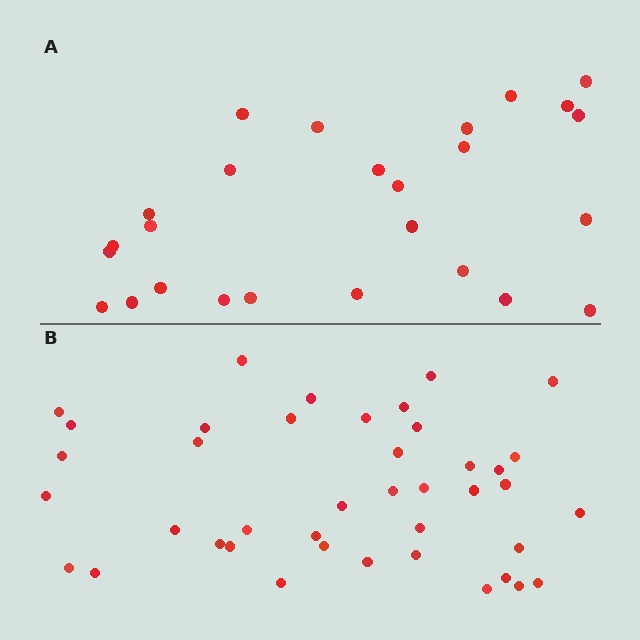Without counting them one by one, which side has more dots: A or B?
Region B (the bottom region) has more dots.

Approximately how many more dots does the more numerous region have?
Region B has approximately 15 more dots than region A.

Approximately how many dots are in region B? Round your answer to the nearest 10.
About 40 dots. (The exact count is 41, which rounds to 40.)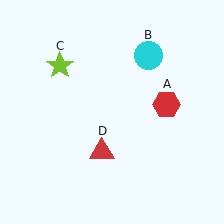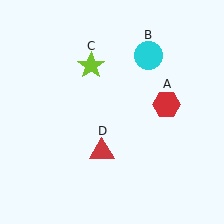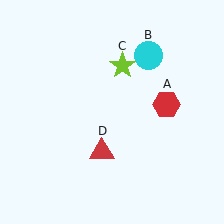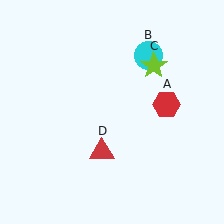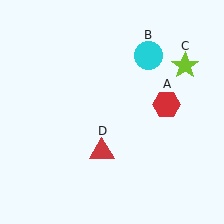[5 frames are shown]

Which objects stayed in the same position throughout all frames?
Red hexagon (object A) and cyan circle (object B) and red triangle (object D) remained stationary.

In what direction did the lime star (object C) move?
The lime star (object C) moved right.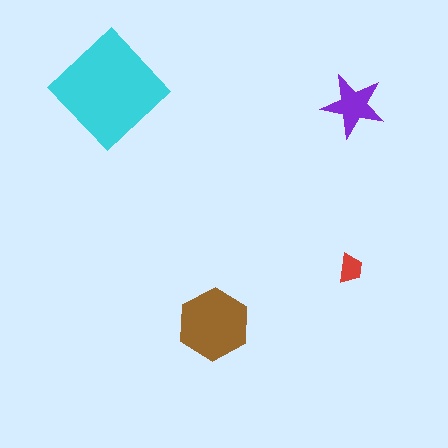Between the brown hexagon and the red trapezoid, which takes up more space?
The brown hexagon.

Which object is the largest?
The cyan diamond.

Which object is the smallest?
The red trapezoid.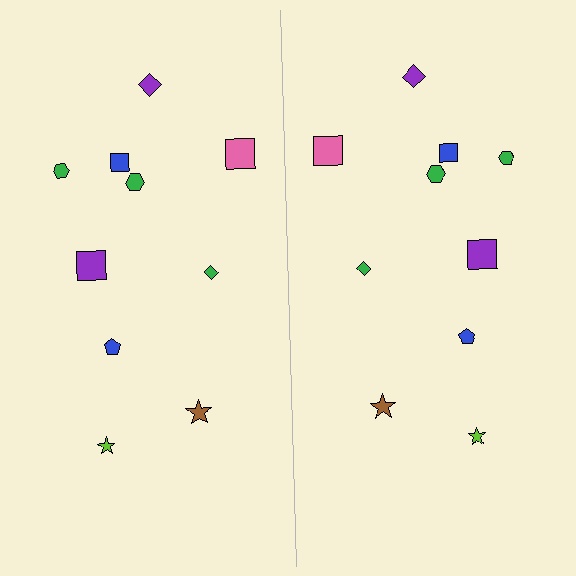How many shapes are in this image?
There are 20 shapes in this image.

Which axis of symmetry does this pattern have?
The pattern has a vertical axis of symmetry running through the center of the image.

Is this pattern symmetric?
Yes, this pattern has bilateral (reflection) symmetry.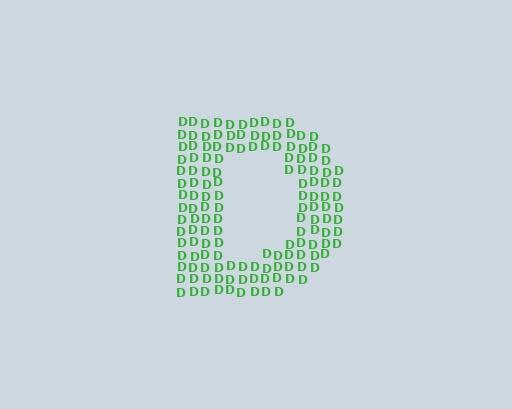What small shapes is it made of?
It is made of small letter D's.